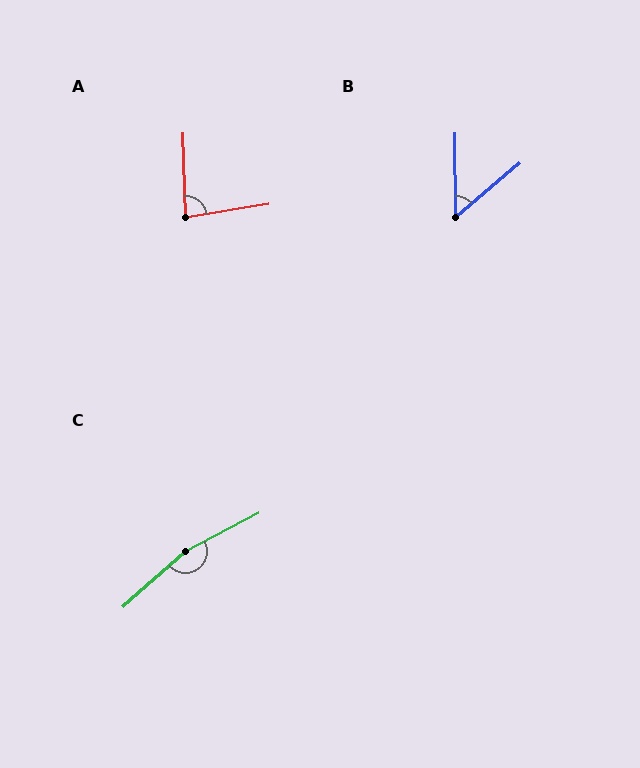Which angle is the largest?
C, at approximately 166 degrees.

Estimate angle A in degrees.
Approximately 82 degrees.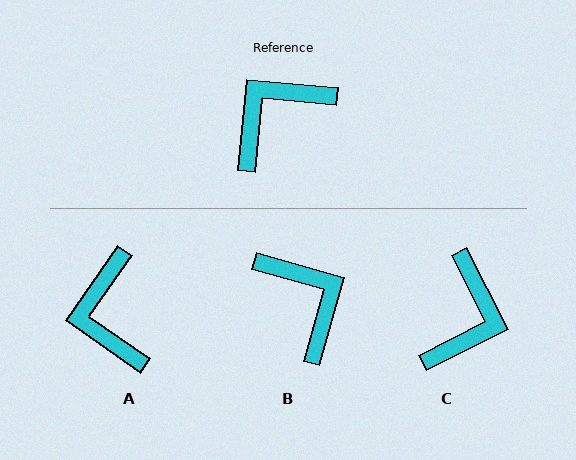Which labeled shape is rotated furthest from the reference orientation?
C, about 148 degrees away.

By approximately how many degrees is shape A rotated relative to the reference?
Approximately 61 degrees counter-clockwise.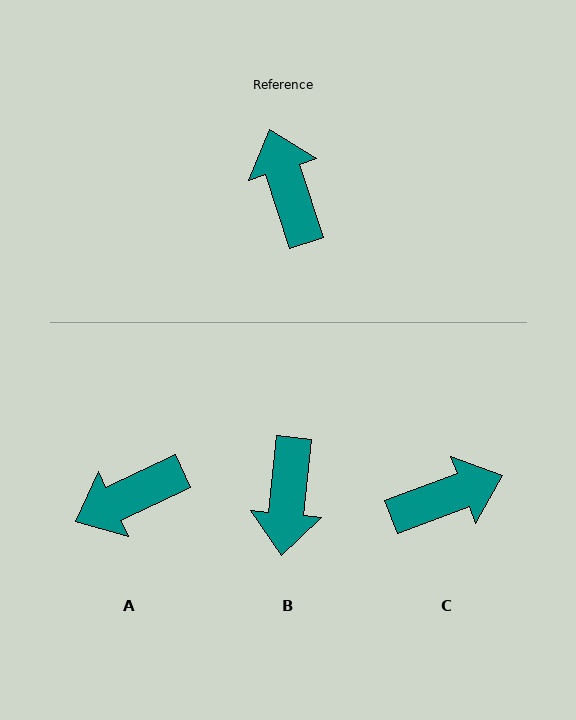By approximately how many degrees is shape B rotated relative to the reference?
Approximately 156 degrees counter-clockwise.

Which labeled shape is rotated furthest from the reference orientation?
B, about 156 degrees away.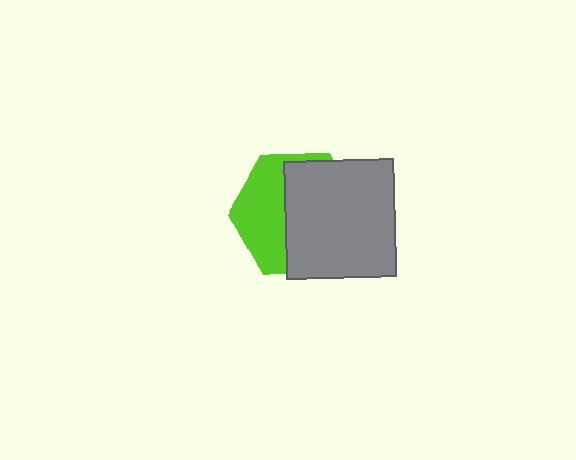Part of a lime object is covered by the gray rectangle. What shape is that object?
It is a hexagon.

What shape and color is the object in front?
The object in front is a gray rectangle.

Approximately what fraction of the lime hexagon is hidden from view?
Roughly 58% of the lime hexagon is hidden behind the gray rectangle.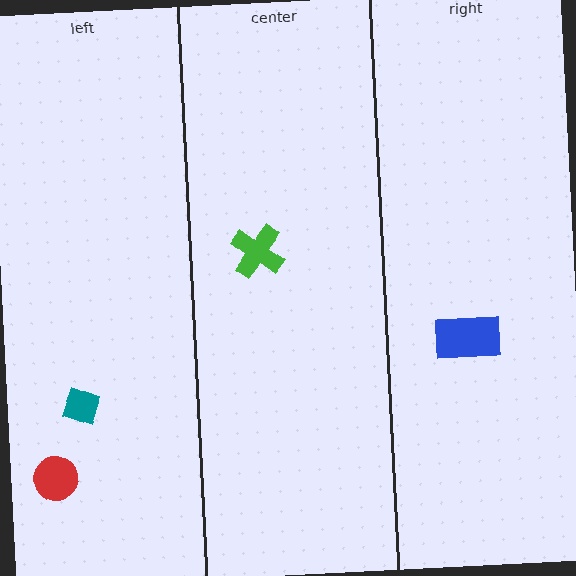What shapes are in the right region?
The blue rectangle.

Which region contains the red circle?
The left region.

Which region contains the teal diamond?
The left region.